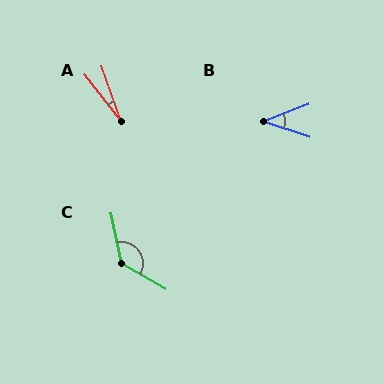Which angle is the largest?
C, at approximately 132 degrees.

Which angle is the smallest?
A, at approximately 19 degrees.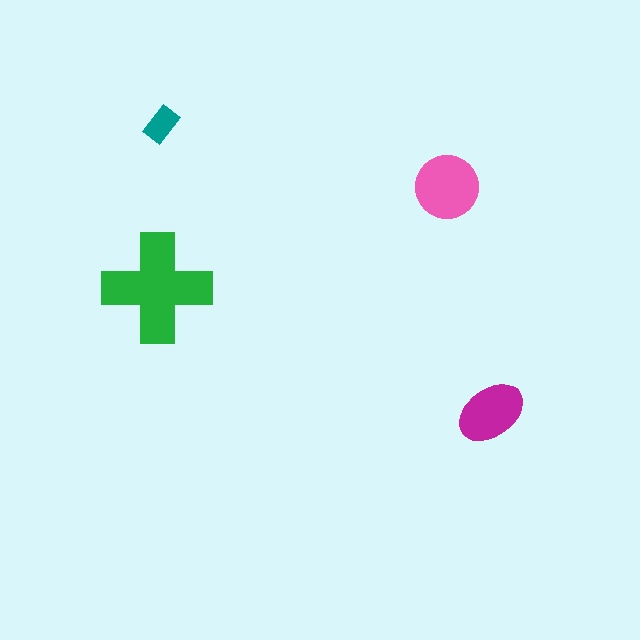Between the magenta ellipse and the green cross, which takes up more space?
The green cross.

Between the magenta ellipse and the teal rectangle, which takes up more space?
The magenta ellipse.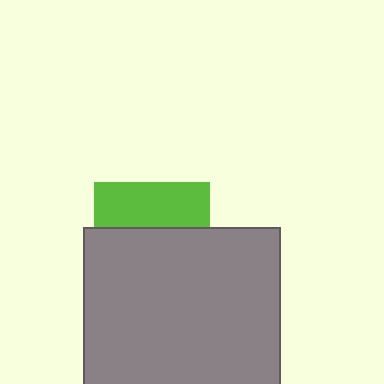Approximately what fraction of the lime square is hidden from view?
Roughly 60% of the lime square is hidden behind the gray rectangle.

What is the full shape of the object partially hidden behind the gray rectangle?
The partially hidden object is a lime square.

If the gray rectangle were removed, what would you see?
You would see the complete lime square.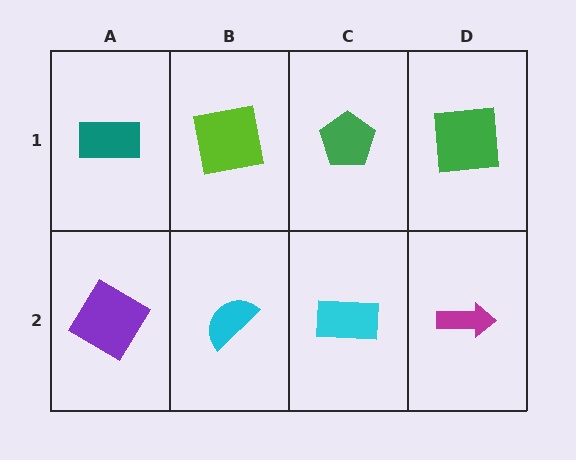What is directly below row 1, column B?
A cyan semicircle.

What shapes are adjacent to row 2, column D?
A green square (row 1, column D), a cyan rectangle (row 2, column C).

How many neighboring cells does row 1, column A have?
2.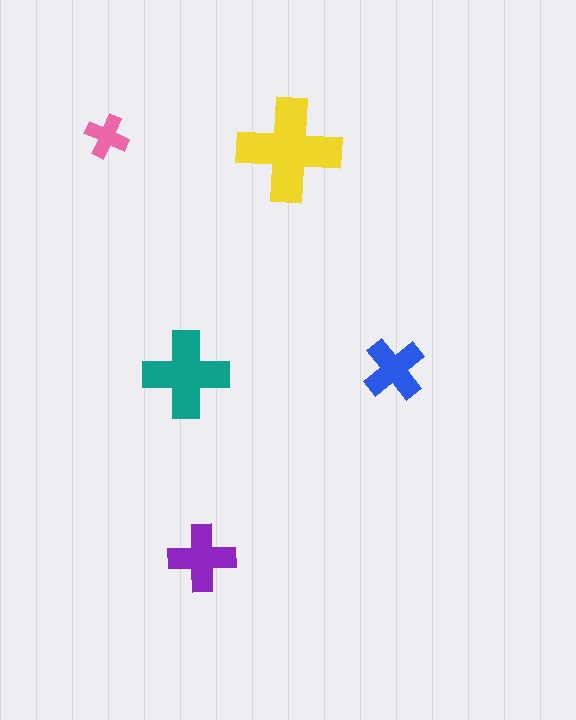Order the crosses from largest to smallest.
the yellow one, the teal one, the purple one, the blue one, the pink one.